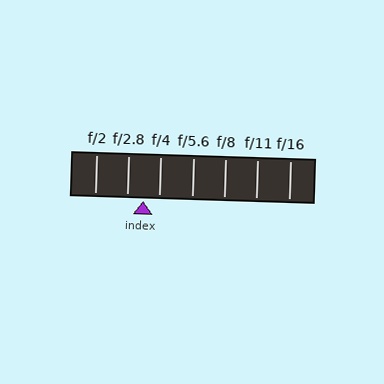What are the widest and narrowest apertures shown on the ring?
The widest aperture shown is f/2 and the narrowest is f/16.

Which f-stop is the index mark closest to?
The index mark is closest to f/4.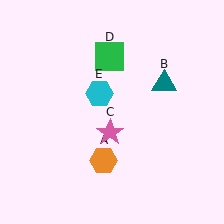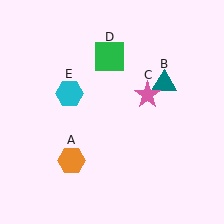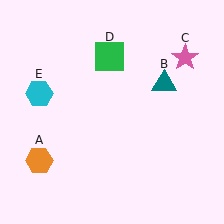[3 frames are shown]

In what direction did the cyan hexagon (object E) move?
The cyan hexagon (object E) moved left.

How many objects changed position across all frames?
3 objects changed position: orange hexagon (object A), pink star (object C), cyan hexagon (object E).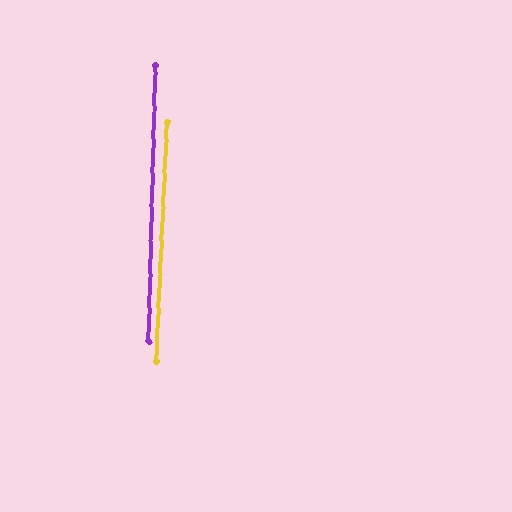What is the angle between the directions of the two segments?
Approximately 1 degree.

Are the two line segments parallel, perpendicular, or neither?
Parallel — their directions differ by only 1.0°.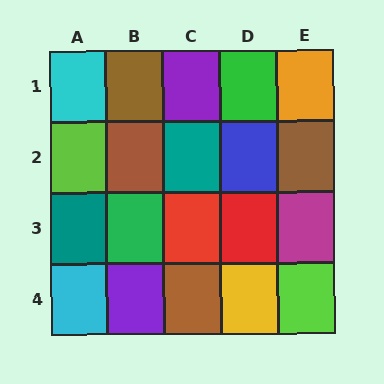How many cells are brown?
4 cells are brown.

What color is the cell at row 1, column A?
Cyan.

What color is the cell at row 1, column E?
Orange.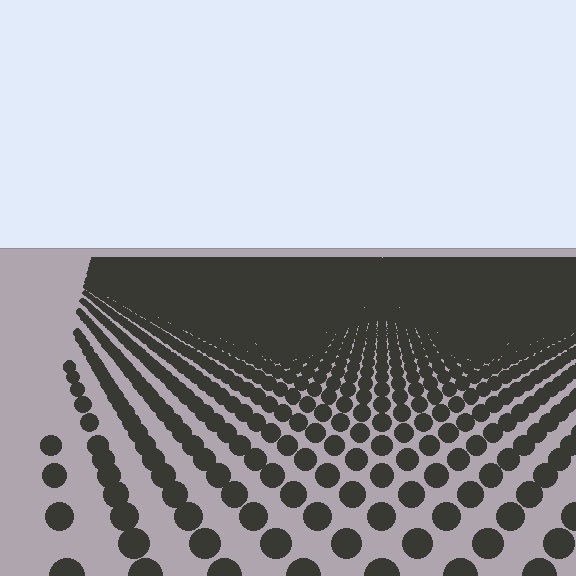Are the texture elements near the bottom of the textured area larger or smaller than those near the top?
Larger. Near the bottom, elements are closer to the viewer and appear at a bigger on-screen size.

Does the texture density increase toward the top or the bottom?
Density increases toward the top.